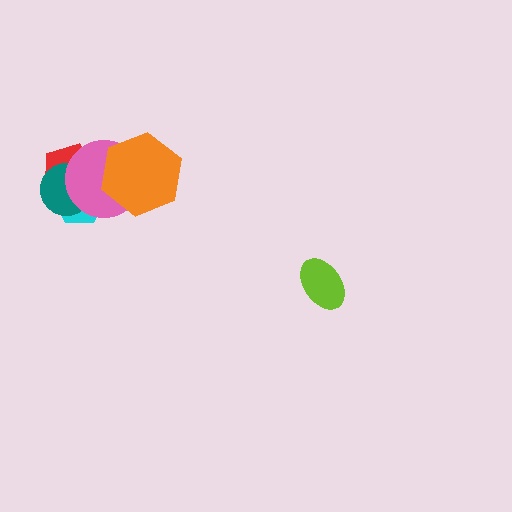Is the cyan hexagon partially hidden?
Yes, it is partially covered by another shape.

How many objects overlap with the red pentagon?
3 objects overlap with the red pentagon.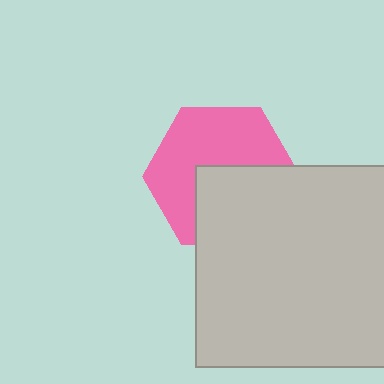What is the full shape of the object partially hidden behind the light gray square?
The partially hidden object is a pink hexagon.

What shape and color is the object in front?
The object in front is a light gray square.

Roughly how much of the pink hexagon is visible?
About half of it is visible (roughly 57%).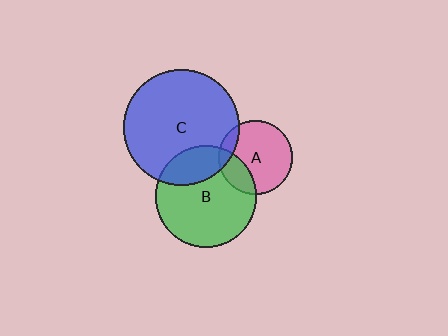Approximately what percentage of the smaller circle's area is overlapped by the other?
Approximately 25%.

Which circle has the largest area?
Circle C (blue).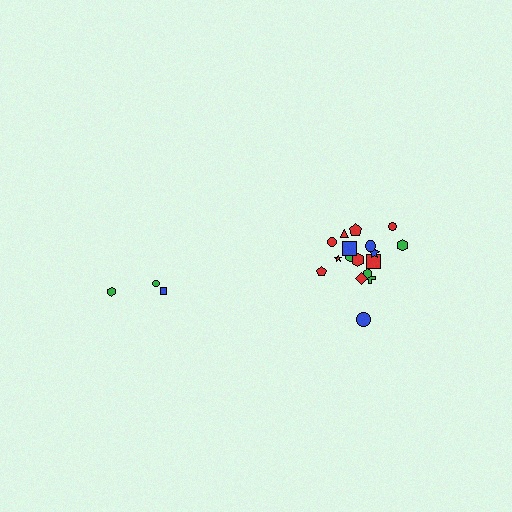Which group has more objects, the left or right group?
The right group.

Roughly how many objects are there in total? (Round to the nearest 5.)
Roughly 20 objects in total.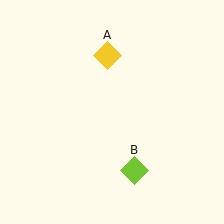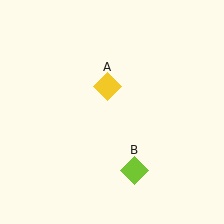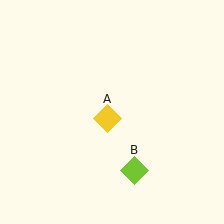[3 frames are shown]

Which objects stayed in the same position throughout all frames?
Lime diamond (object B) remained stationary.